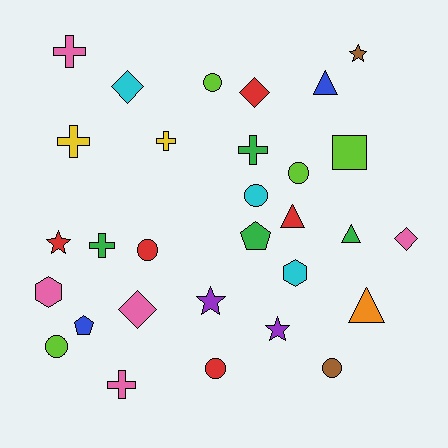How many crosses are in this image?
There are 6 crosses.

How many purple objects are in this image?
There are 2 purple objects.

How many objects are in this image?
There are 30 objects.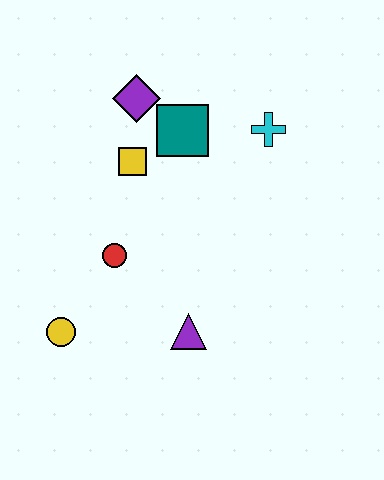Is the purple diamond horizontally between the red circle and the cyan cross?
Yes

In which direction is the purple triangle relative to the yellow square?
The purple triangle is below the yellow square.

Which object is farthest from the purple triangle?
The purple diamond is farthest from the purple triangle.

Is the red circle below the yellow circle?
No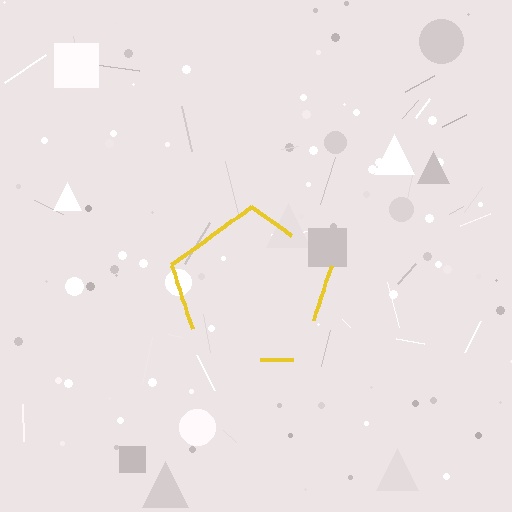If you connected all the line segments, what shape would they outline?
They would outline a pentagon.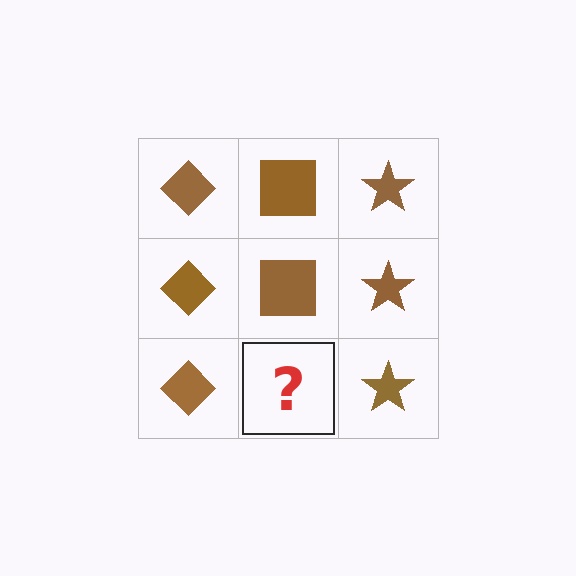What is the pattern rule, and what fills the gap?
The rule is that each column has a consistent shape. The gap should be filled with a brown square.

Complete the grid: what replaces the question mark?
The question mark should be replaced with a brown square.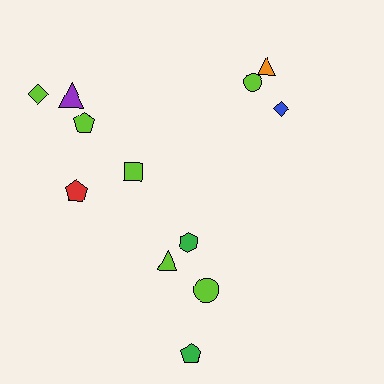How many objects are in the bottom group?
There are 4 objects.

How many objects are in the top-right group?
There are 3 objects.